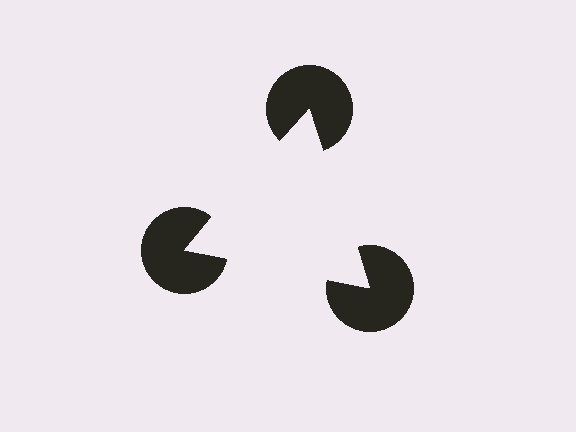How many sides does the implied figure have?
3 sides.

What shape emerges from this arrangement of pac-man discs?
An illusory triangle — its edges are inferred from the aligned wedge cuts in the pac-man discs, not physically drawn.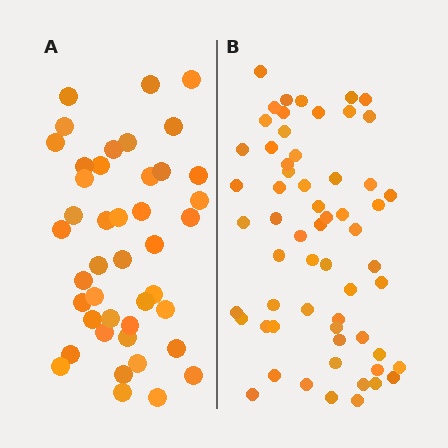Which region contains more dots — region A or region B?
Region B (the right region) has more dots.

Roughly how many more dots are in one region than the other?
Region B has approximately 15 more dots than region A.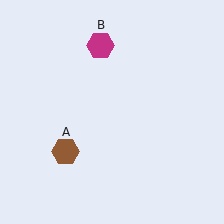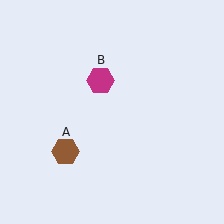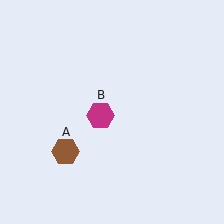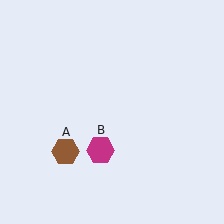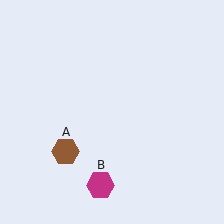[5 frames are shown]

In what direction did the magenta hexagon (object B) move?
The magenta hexagon (object B) moved down.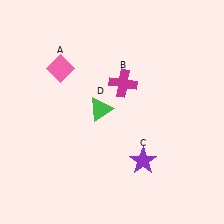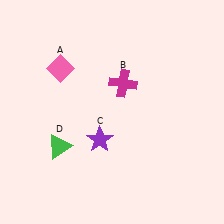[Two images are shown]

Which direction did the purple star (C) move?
The purple star (C) moved left.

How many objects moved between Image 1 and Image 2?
2 objects moved between the two images.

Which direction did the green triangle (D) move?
The green triangle (D) moved left.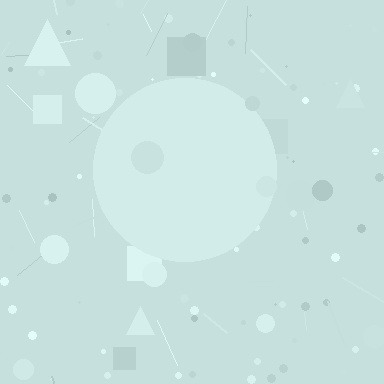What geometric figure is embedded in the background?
A circle is embedded in the background.